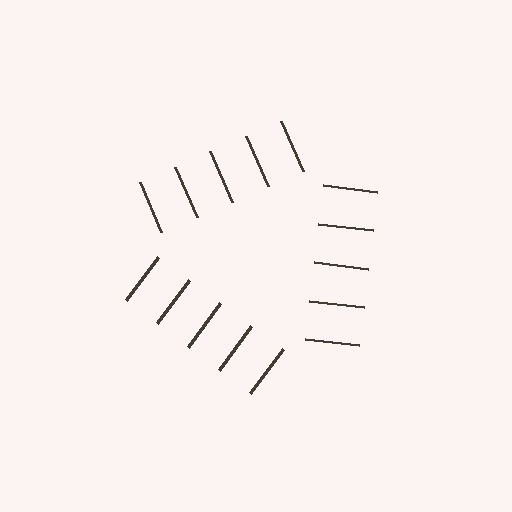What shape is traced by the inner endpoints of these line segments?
An illusory triangle — the line segments terminate on its edges but no continuous stroke is drawn.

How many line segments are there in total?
15 — 5 along each of the 3 edges.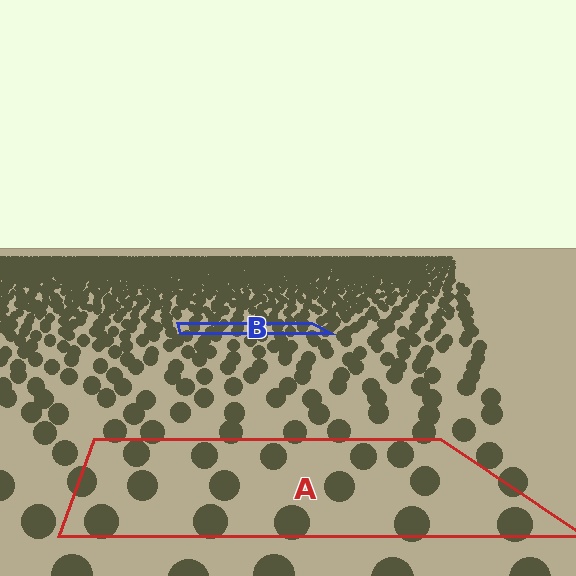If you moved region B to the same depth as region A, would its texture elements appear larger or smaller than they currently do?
They would appear larger. At a closer depth, the same texture elements are projected at a bigger on-screen size.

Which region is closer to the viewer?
Region A is closer. The texture elements there are larger and more spread out.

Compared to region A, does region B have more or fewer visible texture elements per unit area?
Region B has more texture elements per unit area — they are packed more densely because it is farther away.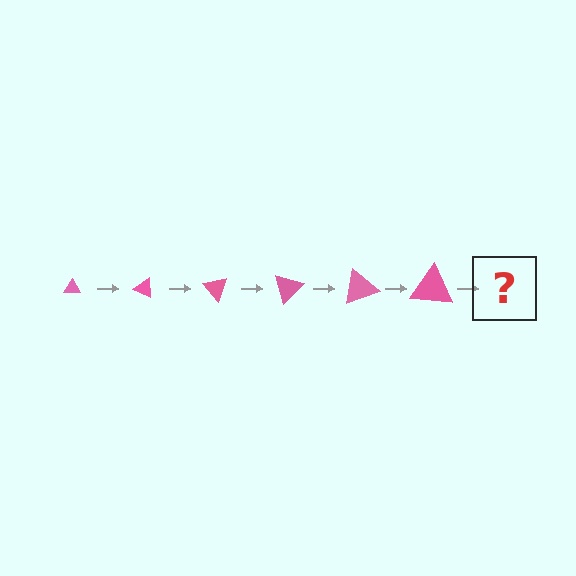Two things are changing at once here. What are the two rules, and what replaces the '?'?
The two rules are that the triangle grows larger each step and it rotates 25 degrees each step. The '?' should be a triangle, larger than the previous one and rotated 150 degrees from the start.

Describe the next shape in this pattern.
It should be a triangle, larger than the previous one and rotated 150 degrees from the start.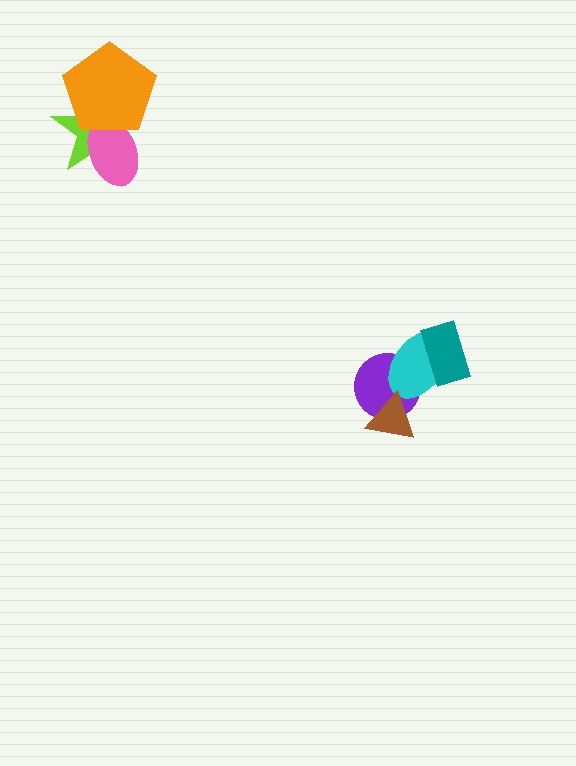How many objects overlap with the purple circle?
2 objects overlap with the purple circle.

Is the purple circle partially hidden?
Yes, it is partially covered by another shape.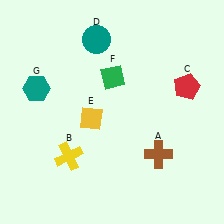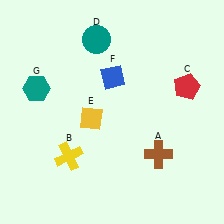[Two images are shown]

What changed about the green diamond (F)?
In Image 1, F is green. In Image 2, it changed to blue.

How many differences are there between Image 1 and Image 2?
There is 1 difference between the two images.